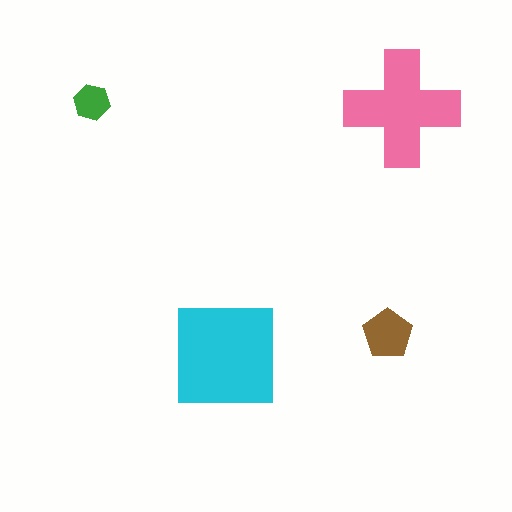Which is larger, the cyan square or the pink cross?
The cyan square.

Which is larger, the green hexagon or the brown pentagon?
The brown pentagon.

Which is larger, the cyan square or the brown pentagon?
The cyan square.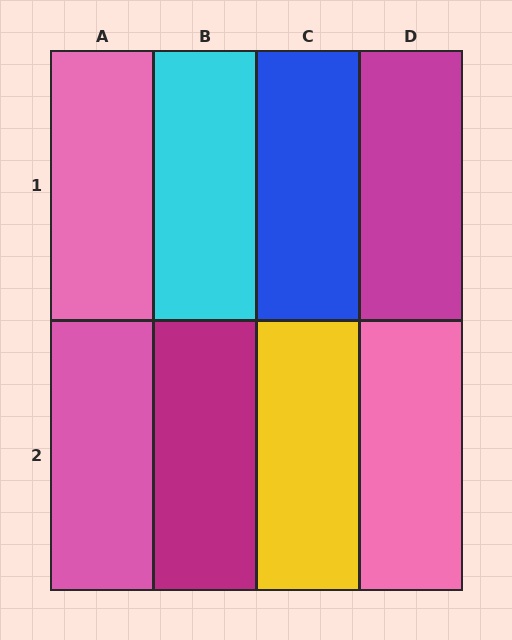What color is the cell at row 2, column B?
Magenta.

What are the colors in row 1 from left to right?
Pink, cyan, blue, magenta.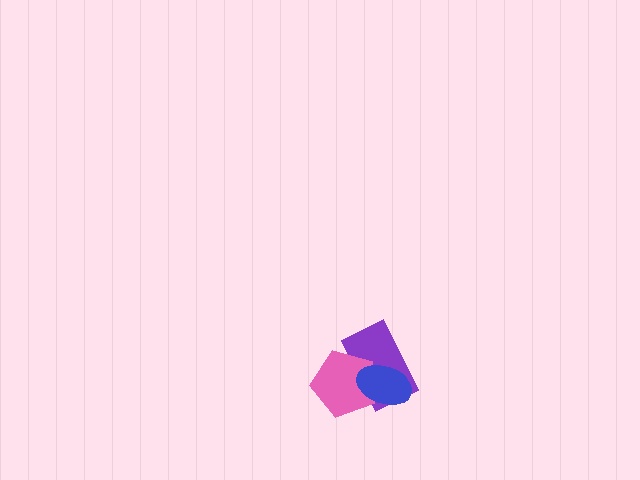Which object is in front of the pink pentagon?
The blue ellipse is in front of the pink pentagon.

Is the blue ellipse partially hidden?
No, no other shape covers it.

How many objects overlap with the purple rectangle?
2 objects overlap with the purple rectangle.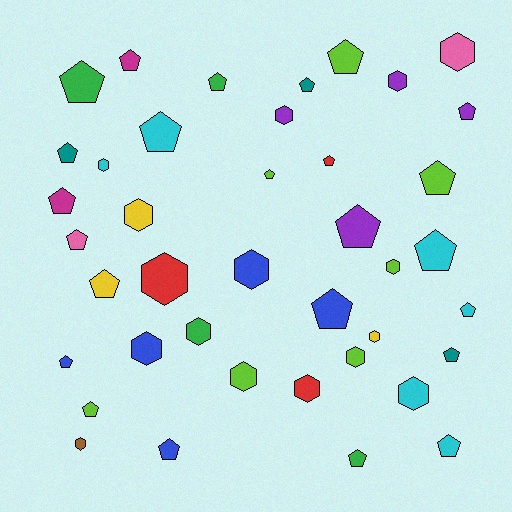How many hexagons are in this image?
There are 16 hexagons.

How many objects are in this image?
There are 40 objects.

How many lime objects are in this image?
There are 7 lime objects.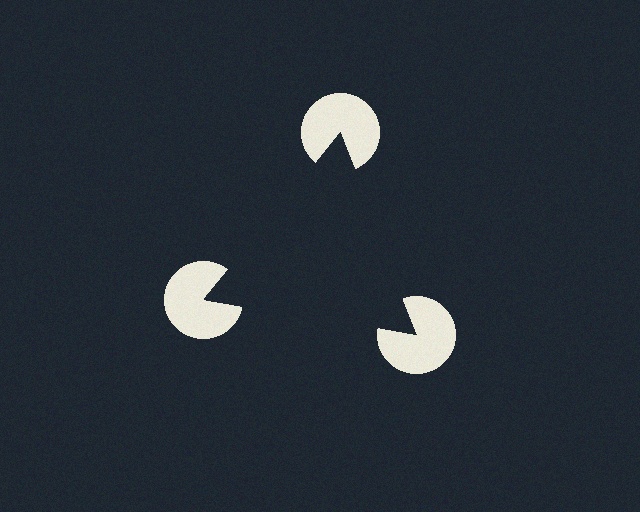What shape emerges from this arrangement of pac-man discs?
An illusory triangle — its edges are inferred from the aligned wedge cuts in the pac-man discs, not physically drawn.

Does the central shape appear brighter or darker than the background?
It typically appears slightly darker than the background, even though no actual brightness change is drawn.